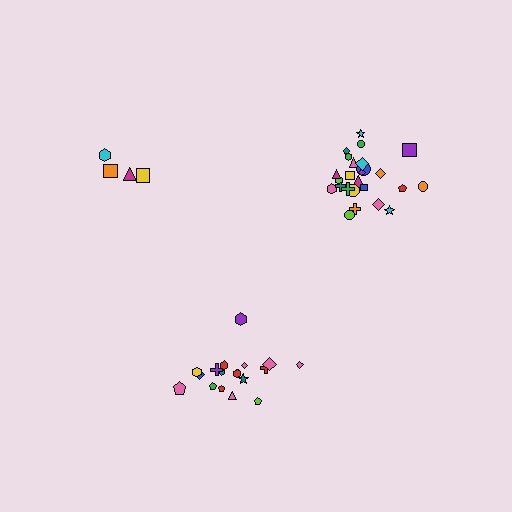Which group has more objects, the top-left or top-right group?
The top-right group.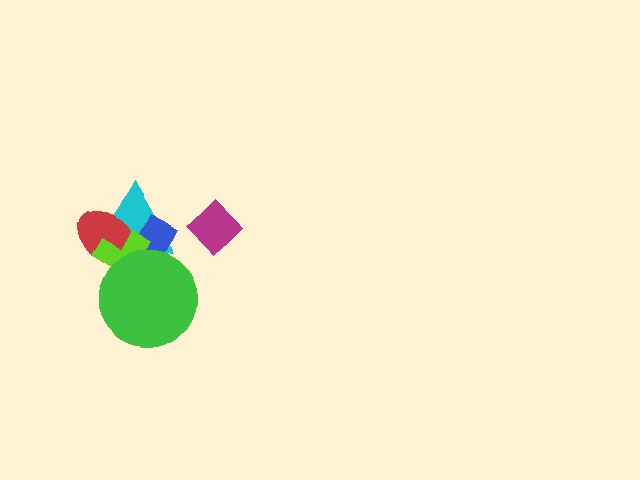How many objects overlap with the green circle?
4 objects overlap with the green circle.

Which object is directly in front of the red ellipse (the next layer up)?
The lime cross is directly in front of the red ellipse.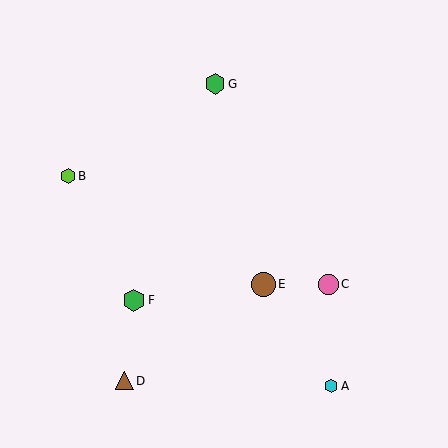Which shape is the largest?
The brown circle (labeled E) is the largest.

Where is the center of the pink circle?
The center of the pink circle is at (328, 284).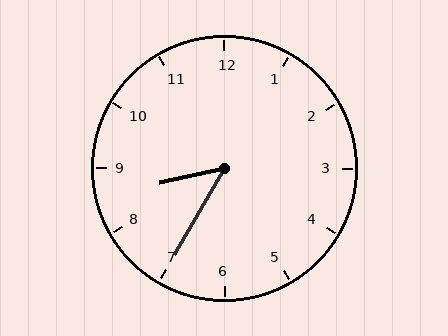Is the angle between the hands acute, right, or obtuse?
It is acute.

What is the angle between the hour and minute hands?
Approximately 48 degrees.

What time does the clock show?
8:35.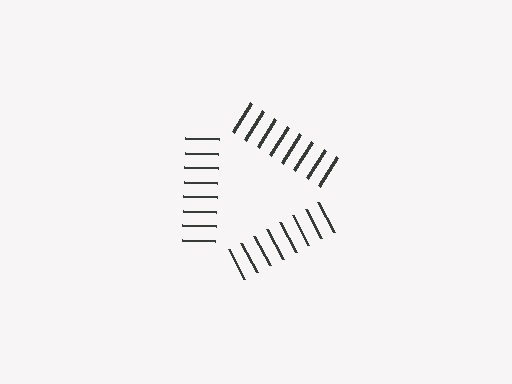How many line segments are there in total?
24 — 8 along each of the 3 edges.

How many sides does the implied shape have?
3 sides — the line-ends trace a triangle.